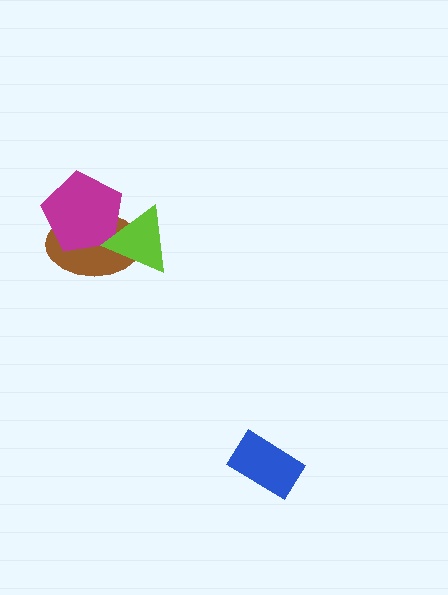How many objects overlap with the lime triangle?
2 objects overlap with the lime triangle.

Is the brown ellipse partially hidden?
Yes, it is partially covered by another shape.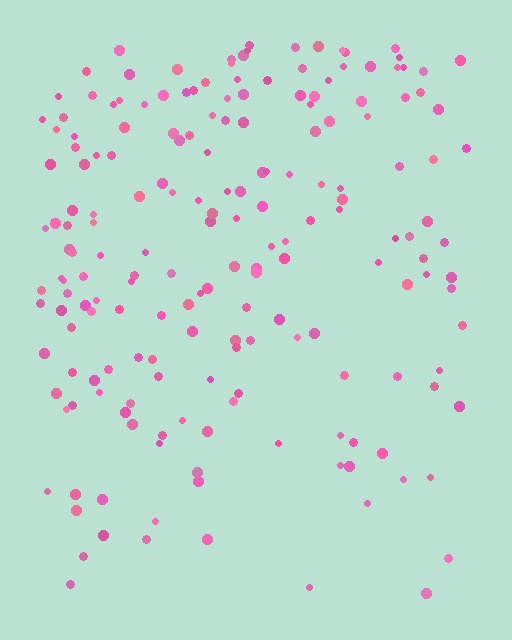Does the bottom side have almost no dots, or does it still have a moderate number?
Still a moderate number, just noticeably fewer than the top.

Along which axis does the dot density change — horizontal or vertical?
Vertical.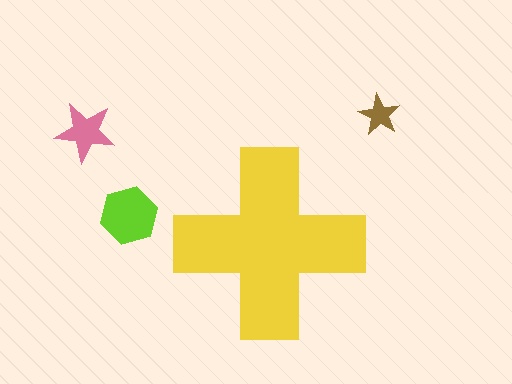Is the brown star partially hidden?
No, the brown star is fully visible.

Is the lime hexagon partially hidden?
No, the lime hexagon is fully visible.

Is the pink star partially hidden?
No, the pink star is fully visible.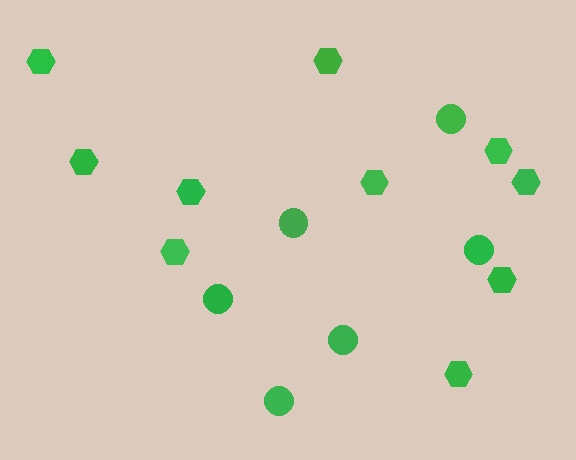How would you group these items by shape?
There are 2 groups: one group of hexagons (10) and one group of circles (6).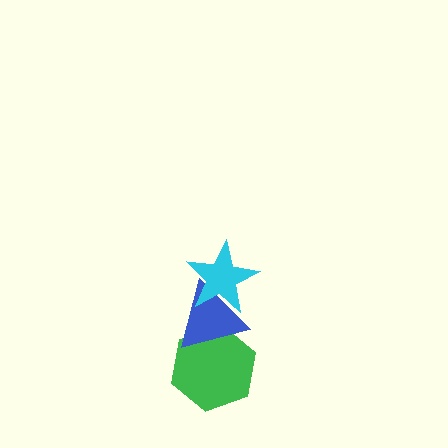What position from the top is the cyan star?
The cyan star is 1st from the top.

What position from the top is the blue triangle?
The blue triangle is 2nd from the top.